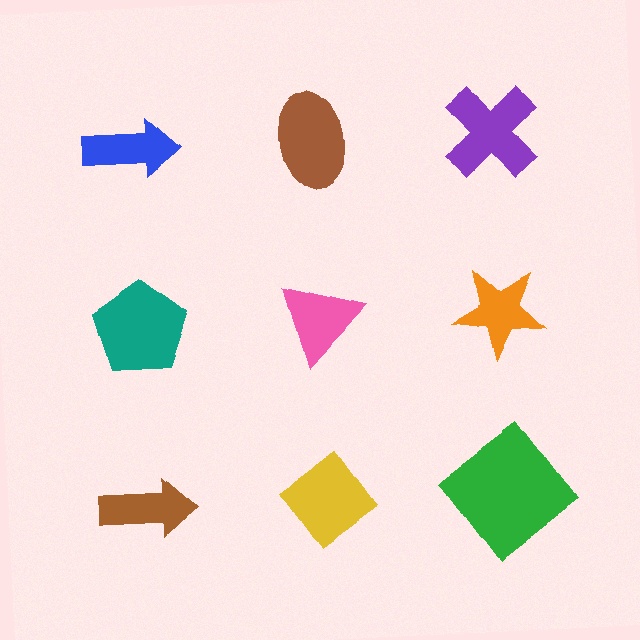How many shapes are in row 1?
3 shapes.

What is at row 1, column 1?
A blue arrow.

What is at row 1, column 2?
A brown ellipse.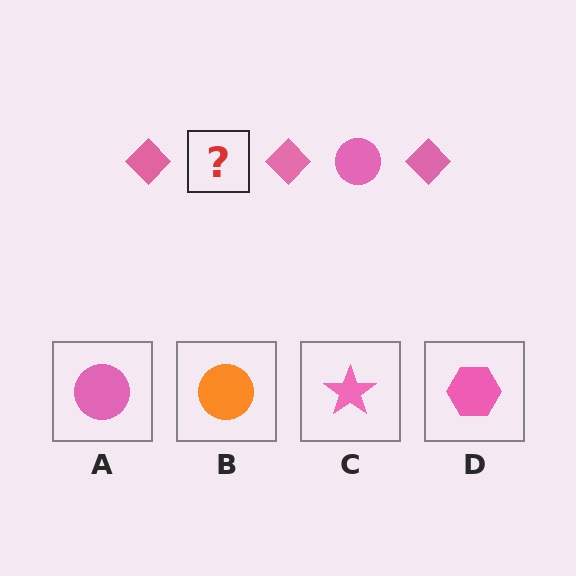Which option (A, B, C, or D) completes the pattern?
A.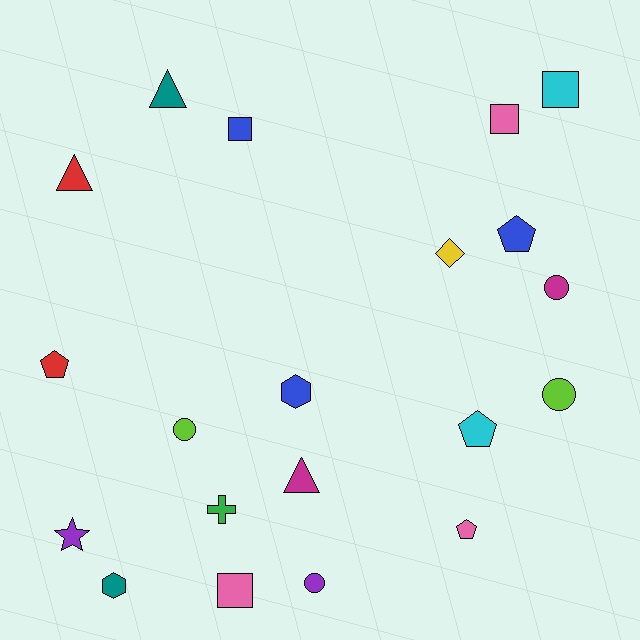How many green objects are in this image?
There is 1 green object.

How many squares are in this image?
There are 4 squares.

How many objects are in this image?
There are 20 objects.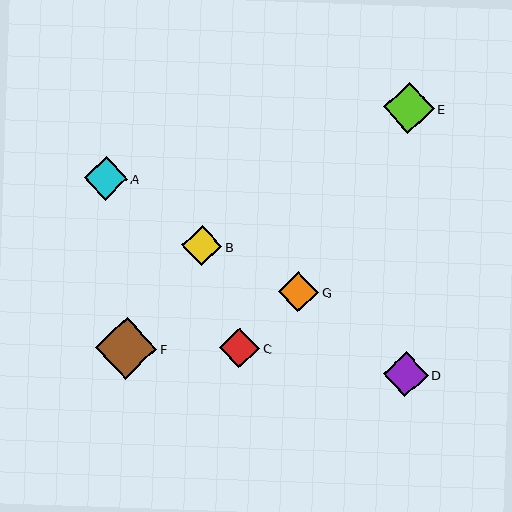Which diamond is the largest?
Diamond F is the largest with a size of approximately 61 pixels.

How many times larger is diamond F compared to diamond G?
Diamond F is approximately 1.5 times the size of diamond G.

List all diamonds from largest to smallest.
From largest to smallest: F, E, D, A, B, C, G.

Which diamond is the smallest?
Diamond G is the smallest with a size of approximately 40 pixels.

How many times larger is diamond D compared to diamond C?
Diamond D is approximately 1.1 times the size of diamond C.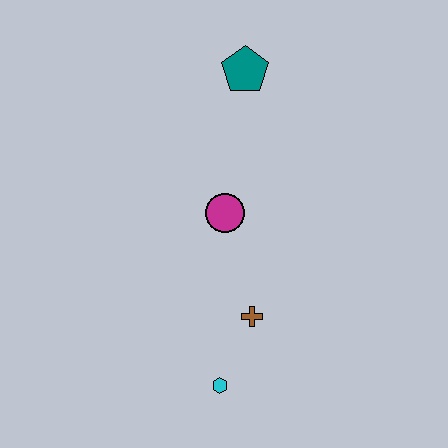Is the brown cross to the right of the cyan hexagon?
Yes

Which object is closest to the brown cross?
The cyan hexagon is closest to the brown cross.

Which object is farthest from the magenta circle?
The cyan hexagon is farthest from the magenta circle.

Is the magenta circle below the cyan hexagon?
No